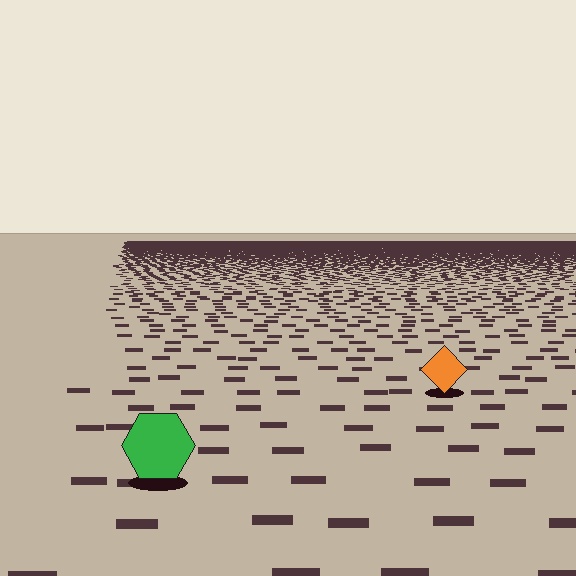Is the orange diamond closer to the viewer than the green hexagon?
No. The green hexagon is closer — you can tell from the texture gradient: the ground texture is coarser near it.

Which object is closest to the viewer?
The green hexagon is closest. The texture marks near it are larger and more spread out.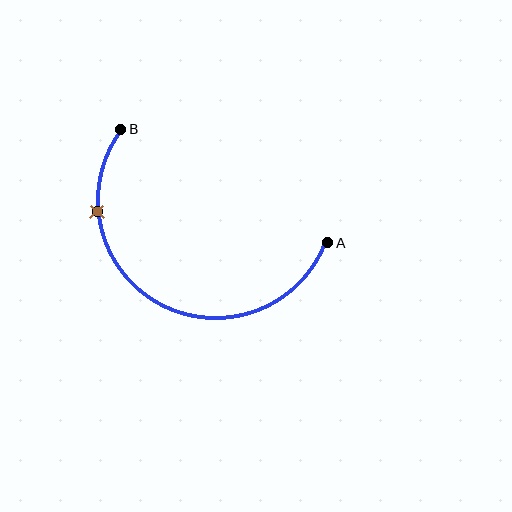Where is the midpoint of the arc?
The arc midpoint is the point on the curve farthest from the straight line joining A and B. It sits below that line.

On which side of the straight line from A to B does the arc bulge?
The arc bulges below the straight line connecting A and B.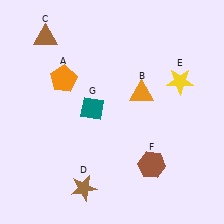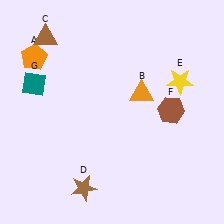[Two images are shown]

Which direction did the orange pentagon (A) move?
The orange pentagon (A) moved left.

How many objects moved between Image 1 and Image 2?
3 objects moved between the two images.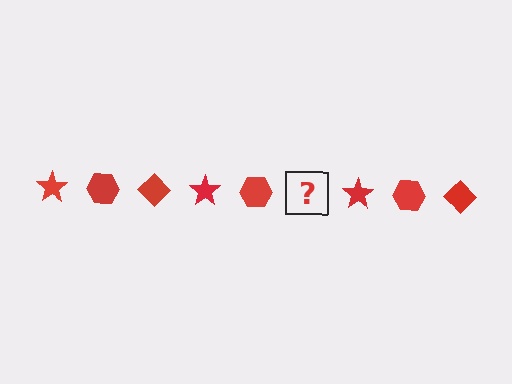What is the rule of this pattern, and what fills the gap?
The rule is that the pattern cycles through star, hexagon, diamond shapes in red. The gap should be filled with a red diamond.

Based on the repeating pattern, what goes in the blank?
The blank should be a red diamond.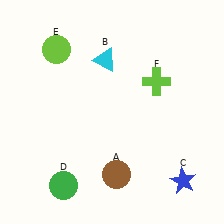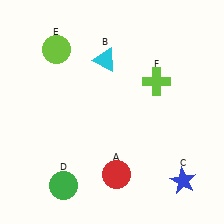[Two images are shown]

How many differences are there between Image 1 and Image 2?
There is 1 difference between the two images.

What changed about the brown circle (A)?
In Image 1, A is brown. In Image 2, it changed to red.